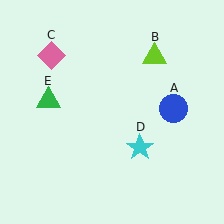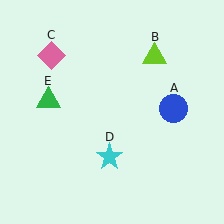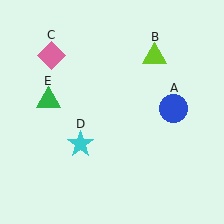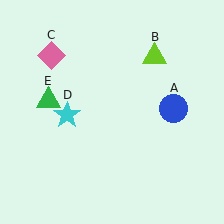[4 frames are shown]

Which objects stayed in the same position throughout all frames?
Blue circle (object A) and lime triangle (object B) and pink diamond (object C) and green triangle (object E) remained stationary.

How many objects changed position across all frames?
1 object changed position: cyan star (object D).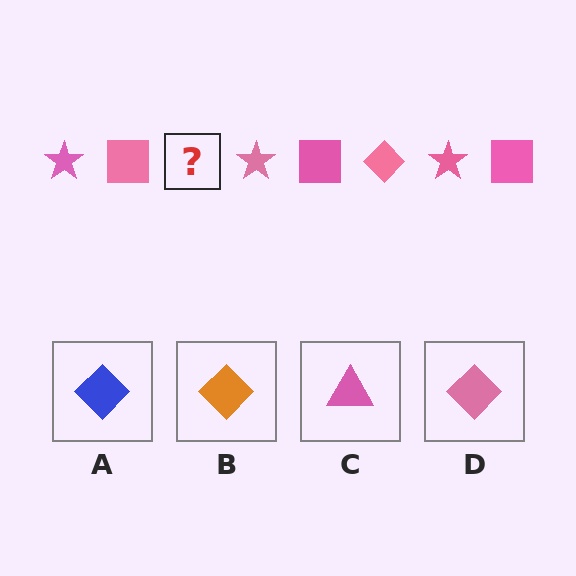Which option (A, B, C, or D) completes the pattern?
D.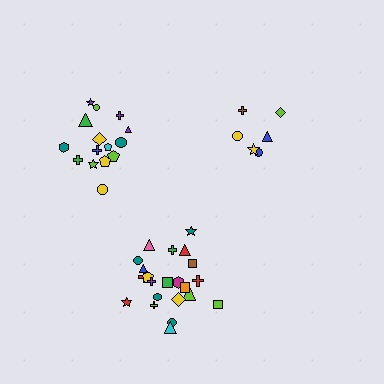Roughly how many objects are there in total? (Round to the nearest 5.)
Roughly 45 objects in total.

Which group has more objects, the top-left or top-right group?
The top-left group.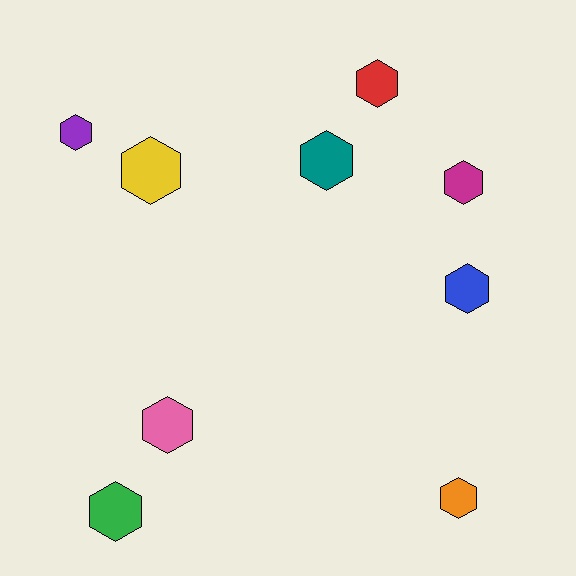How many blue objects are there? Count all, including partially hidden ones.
There is 1 blue object.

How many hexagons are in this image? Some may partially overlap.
There are 9 hexagons.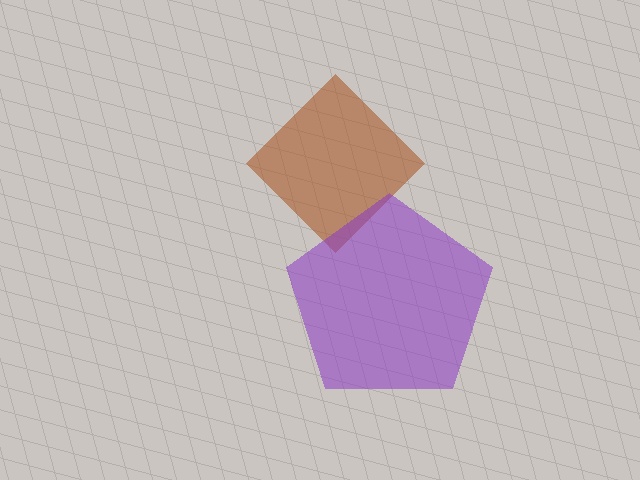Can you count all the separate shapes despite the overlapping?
Yes, there are 2 separate shapes.